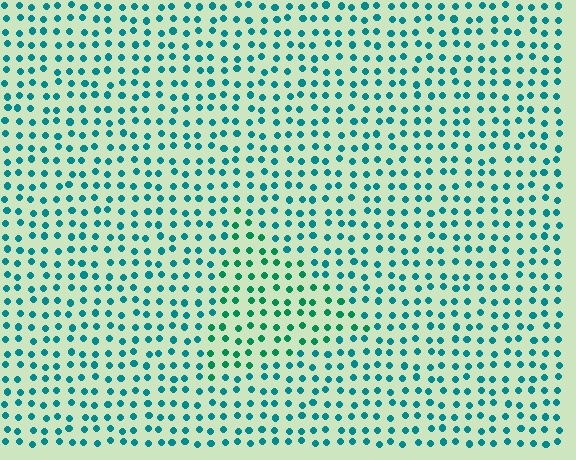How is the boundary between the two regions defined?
The boundary is defined purely by a slight shift in hue (about 28 degrees). Spacing, size, and orientation are identical on both sides.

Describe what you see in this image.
The image is filled with small teal elements in a uniform arrangement. A triangle-shaped region is visible where the elements are tinted to a slightly different hue, forming a subtle color boundary.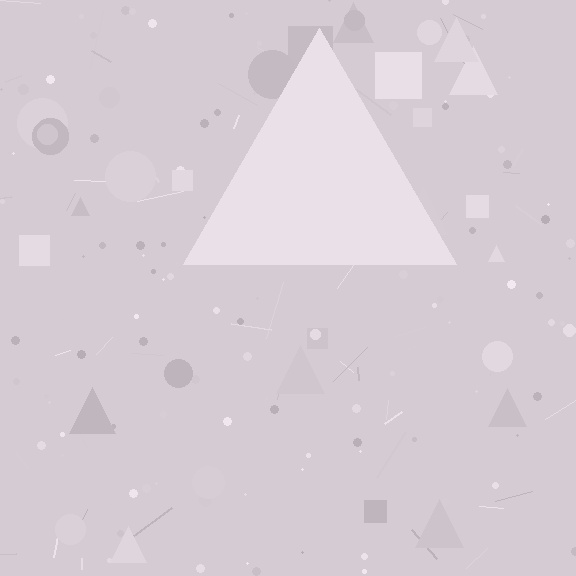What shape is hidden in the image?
A triangle is hidden in the image.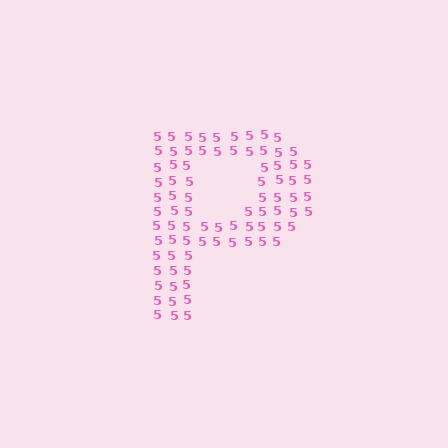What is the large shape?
The large shape is the letter P.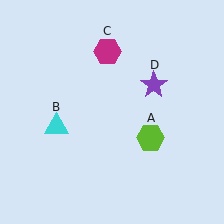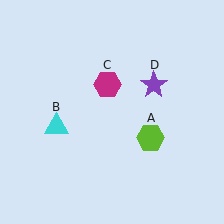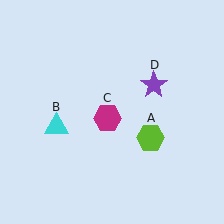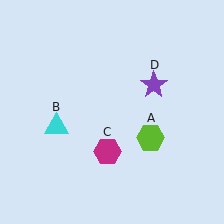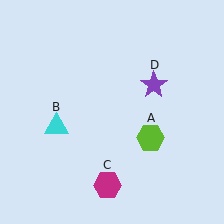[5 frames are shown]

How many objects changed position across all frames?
1 object changed position: magenta hexagon (object C).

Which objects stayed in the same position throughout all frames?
Lime hexagon (object A) and cyan triangle (object B) and purple star (object D) remained stationary.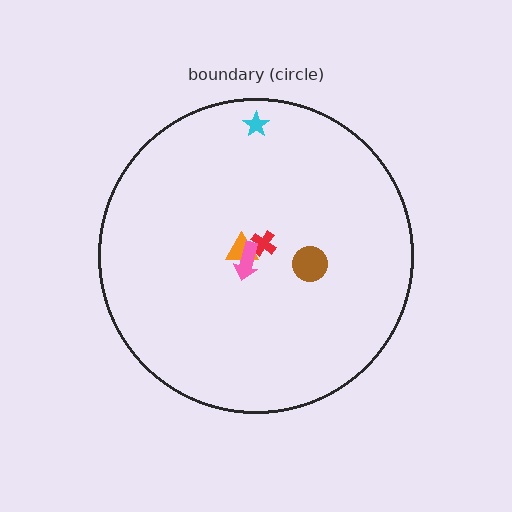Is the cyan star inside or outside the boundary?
Inside.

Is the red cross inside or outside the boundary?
Inside.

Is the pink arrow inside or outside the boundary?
Inside.